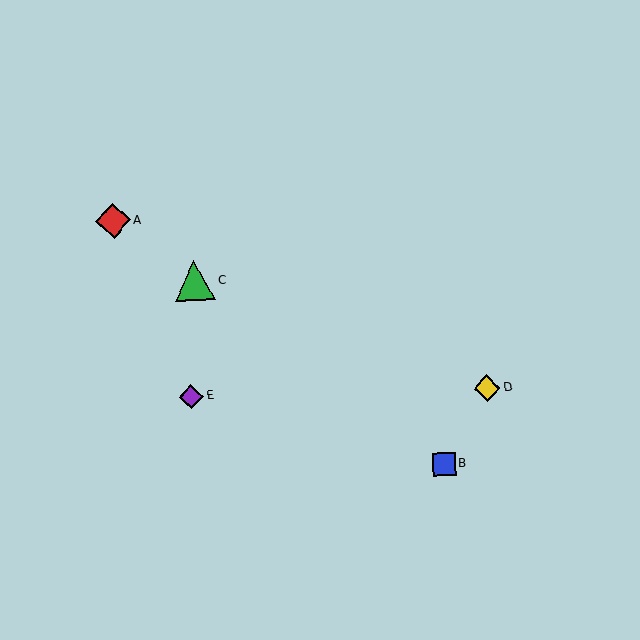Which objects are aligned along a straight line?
Objects A, B, C are aligned along a straight line.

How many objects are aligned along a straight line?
3 objects (A, B, C) are aligned along a straight line.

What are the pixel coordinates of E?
Object E is at (191, 396).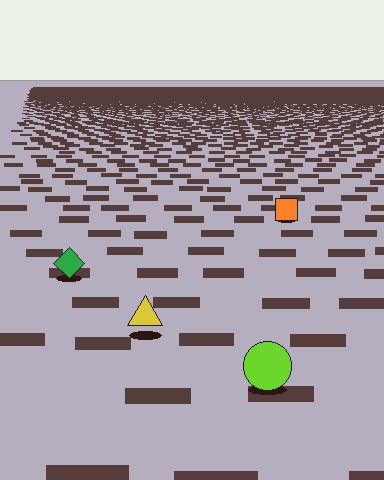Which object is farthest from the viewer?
The orange square is farthest from the viewer. It appears smaller and the ground texture around it is denser.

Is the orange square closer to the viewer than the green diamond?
No. The green diamond is closer — you can tell from the texture gradient: the ground texture is coarser near it.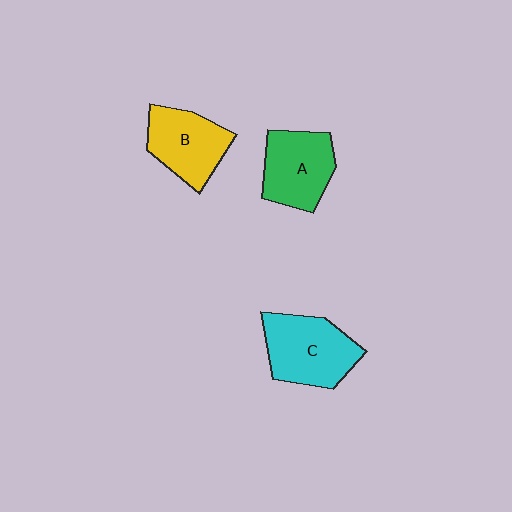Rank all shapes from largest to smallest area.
From largest to smallest: C (cyan), A (green), B (yellow).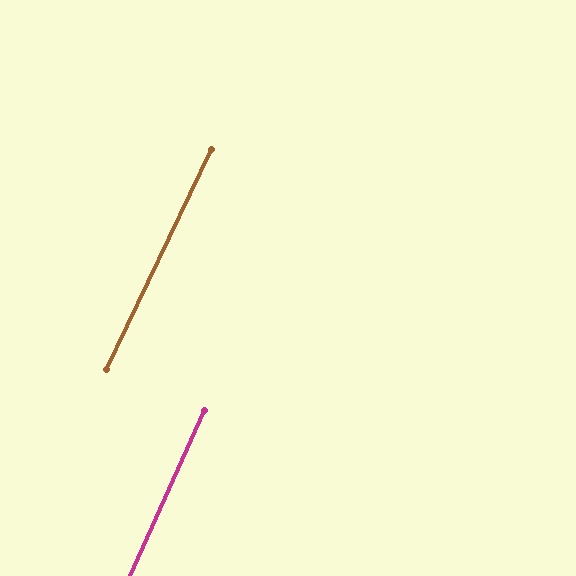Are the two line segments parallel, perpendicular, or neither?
Parallel — their directions differ by only 1.4°.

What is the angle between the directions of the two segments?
Approximately 1 degree.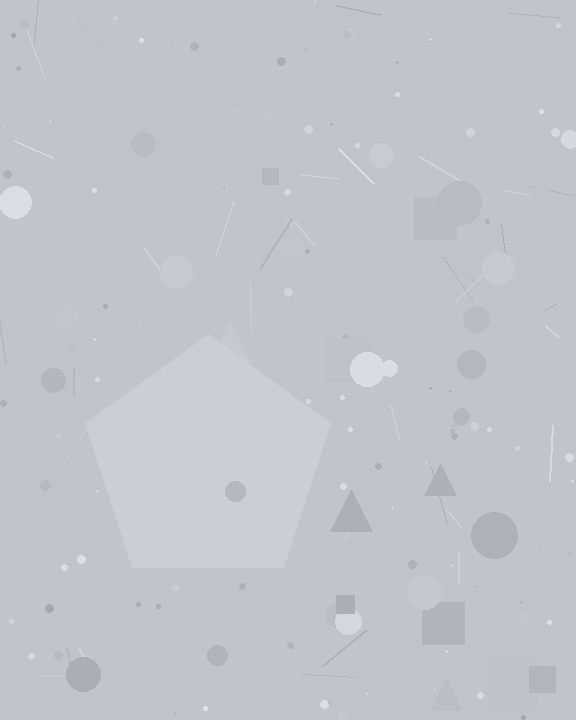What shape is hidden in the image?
A pentagon is hidden in the image.